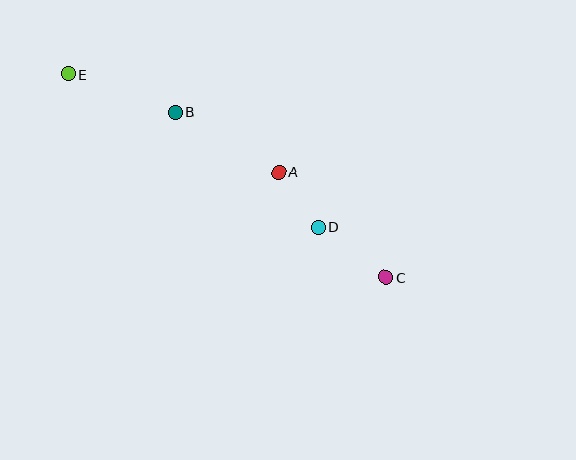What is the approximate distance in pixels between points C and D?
The distance between C and D is approximately 84 pixels.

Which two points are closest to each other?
Points A and D are closest to each other.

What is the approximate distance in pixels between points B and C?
The distance between B and C is approximately 267 pixels.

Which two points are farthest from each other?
Points C and E are farthest from each other.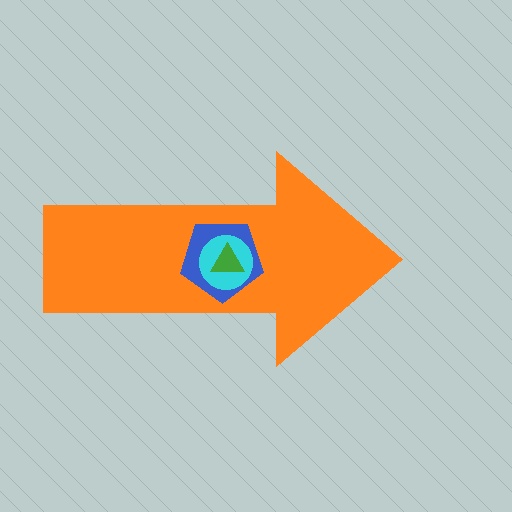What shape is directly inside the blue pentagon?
The cyan circle.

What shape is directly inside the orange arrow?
The blue pentagon.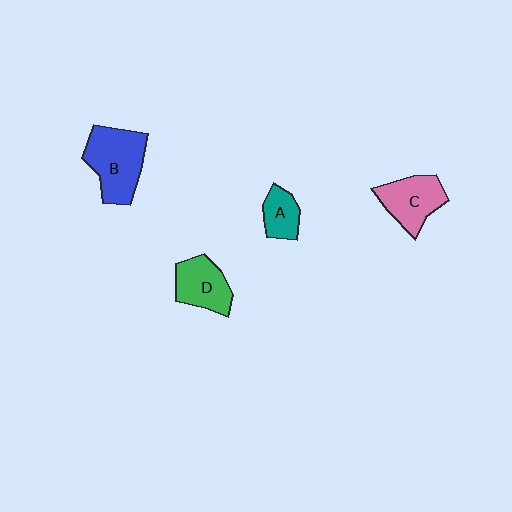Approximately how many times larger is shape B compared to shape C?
Approximately 1.3 times.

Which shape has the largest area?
Shape B (blue).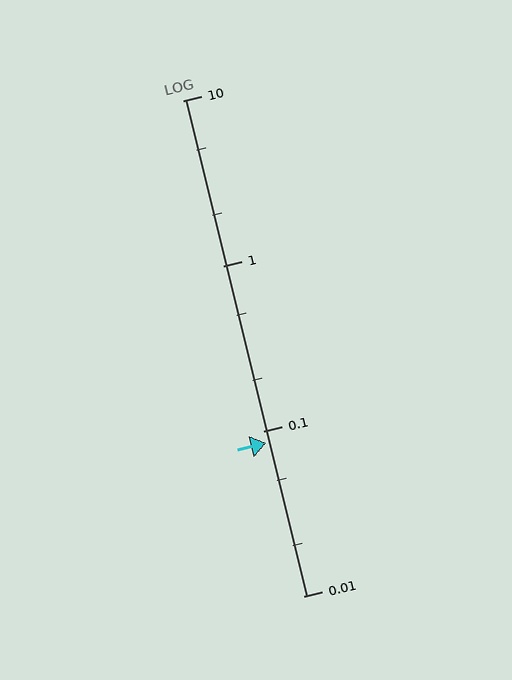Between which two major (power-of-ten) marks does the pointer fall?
The pointer is between 0.01 and 0.1.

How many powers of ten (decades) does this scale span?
The scale spans 3 decades, from 0.01 to 10.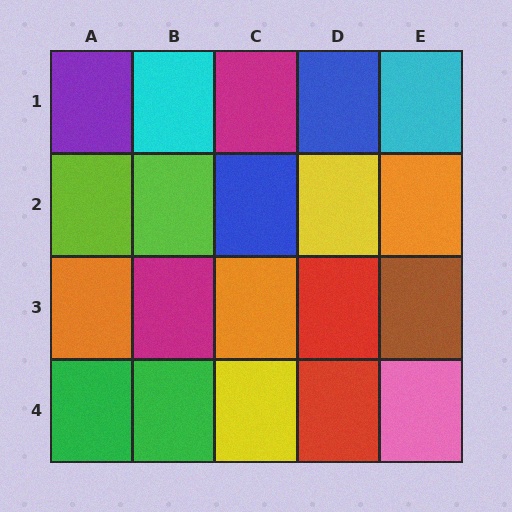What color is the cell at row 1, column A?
Purple.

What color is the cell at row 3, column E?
Brown.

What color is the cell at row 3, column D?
Red.